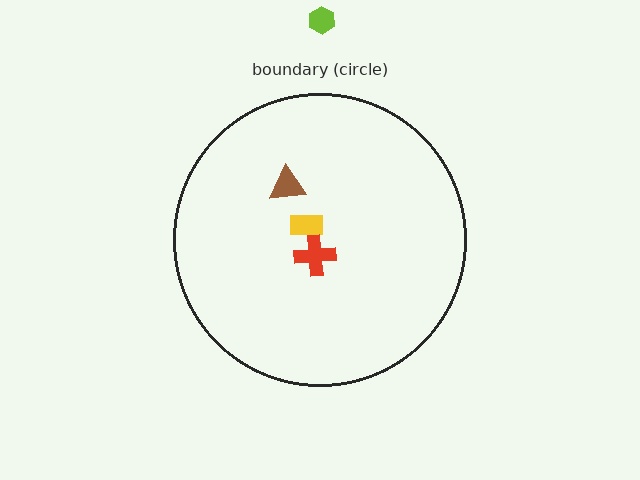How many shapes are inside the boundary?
3 inside, 1 outside.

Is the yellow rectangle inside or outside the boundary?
Inside.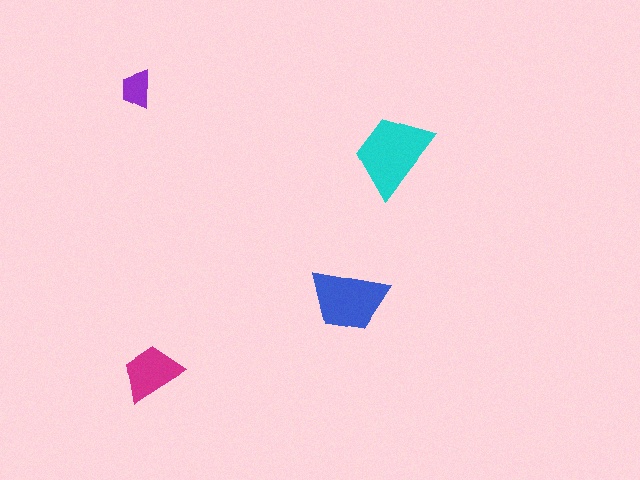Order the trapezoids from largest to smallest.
the cyan one, the blue one, the magenta one, the purple one.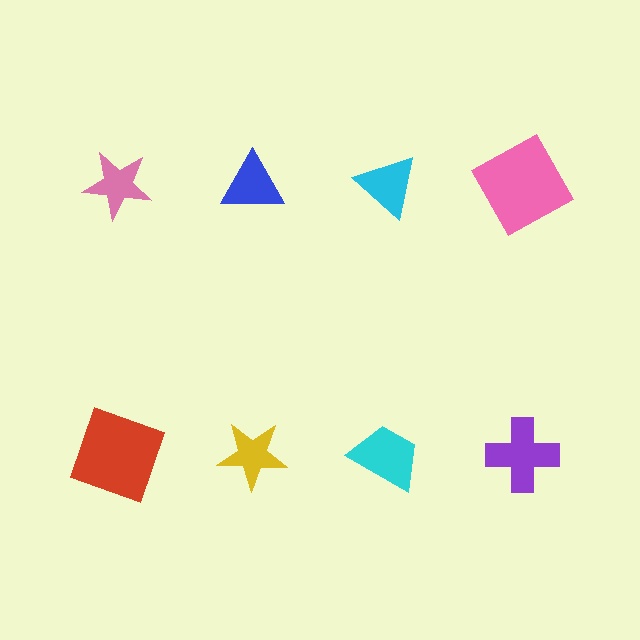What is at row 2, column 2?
A yellow star.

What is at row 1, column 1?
A pink star.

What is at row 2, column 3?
A cyan trapezoid.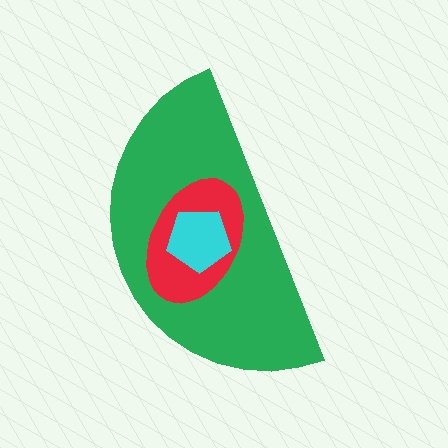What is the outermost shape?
The green semicircle.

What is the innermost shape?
The cyan pentagon.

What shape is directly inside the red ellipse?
The cyan pentagon.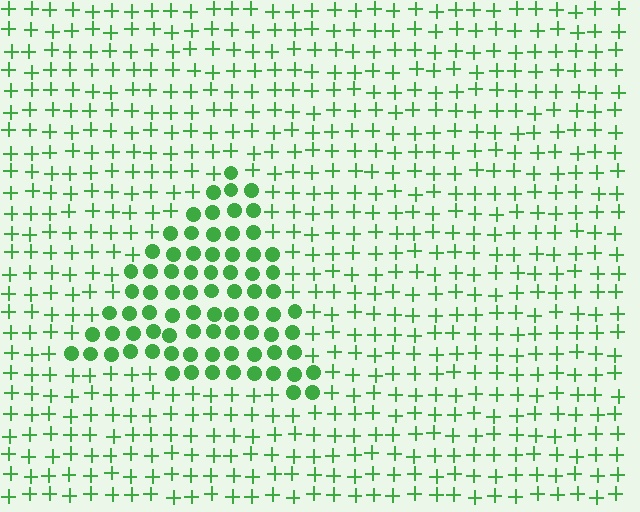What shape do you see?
I see a triangle.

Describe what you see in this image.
The image is filled with small green elements arranged in a uniform grid. A triangle-shaped region contains circles, while the surrounding area contains plus signs. The boundary is defined purely by the change in element shape.